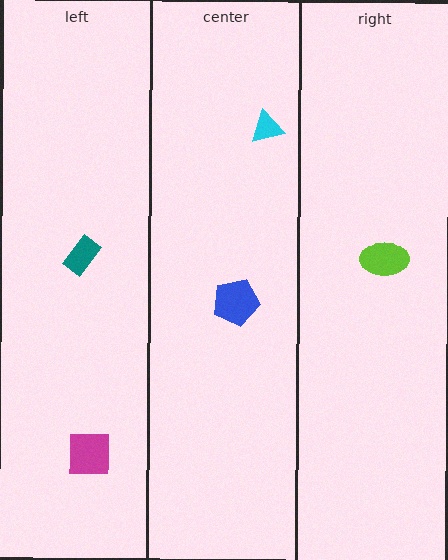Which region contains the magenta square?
The left region.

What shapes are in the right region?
The lime ellipse.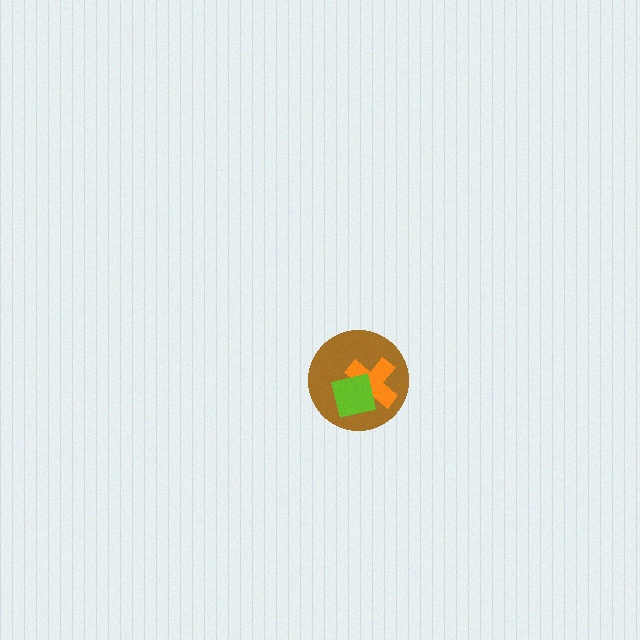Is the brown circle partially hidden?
Yes, it is partially covered by another shape.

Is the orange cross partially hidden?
Yes, it is partially covered by another shape.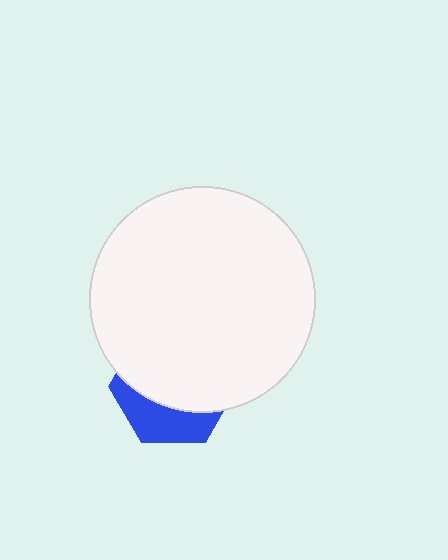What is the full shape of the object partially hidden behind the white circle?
The partially hidden object is a blue hexagon.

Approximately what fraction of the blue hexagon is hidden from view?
Roughly 67% of the blue hexagon is hidden behind the white circle.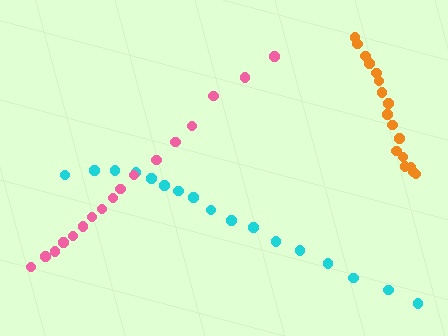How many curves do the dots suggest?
There are 3 distinct paths.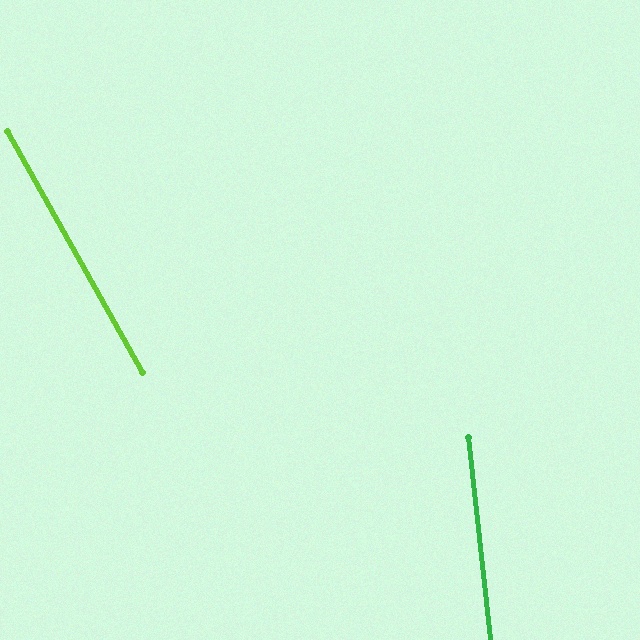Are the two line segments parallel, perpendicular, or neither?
Neither parallel nor perpendicular — they differ by about 23°.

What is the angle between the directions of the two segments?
Approximately 23 degrees.